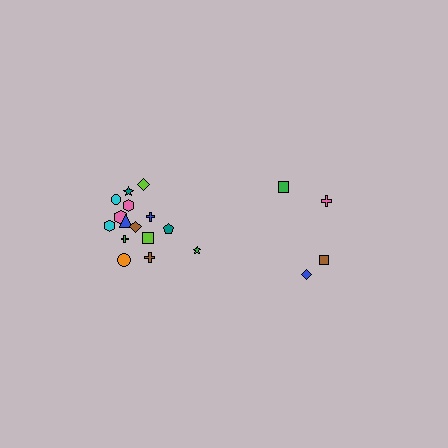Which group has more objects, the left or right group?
The left group.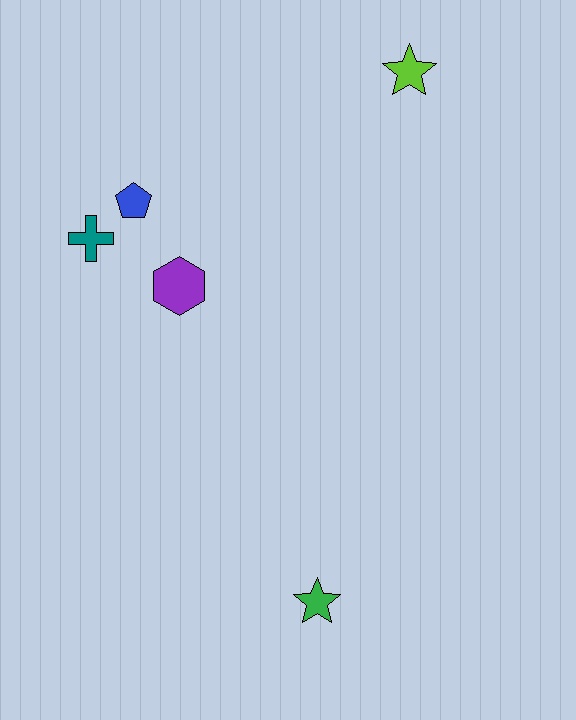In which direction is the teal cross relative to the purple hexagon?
The teal cross is to the left of the purple hexagon.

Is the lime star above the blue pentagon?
Yes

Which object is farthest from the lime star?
The green star is farthest from the lime star.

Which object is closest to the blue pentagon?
The teal cross is closest to the blue pentagon.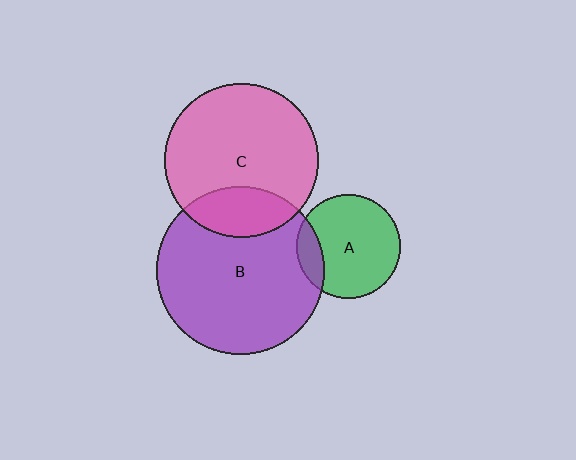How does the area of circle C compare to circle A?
Approximately 2.2 times.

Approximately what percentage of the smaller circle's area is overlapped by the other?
Approximately 15%.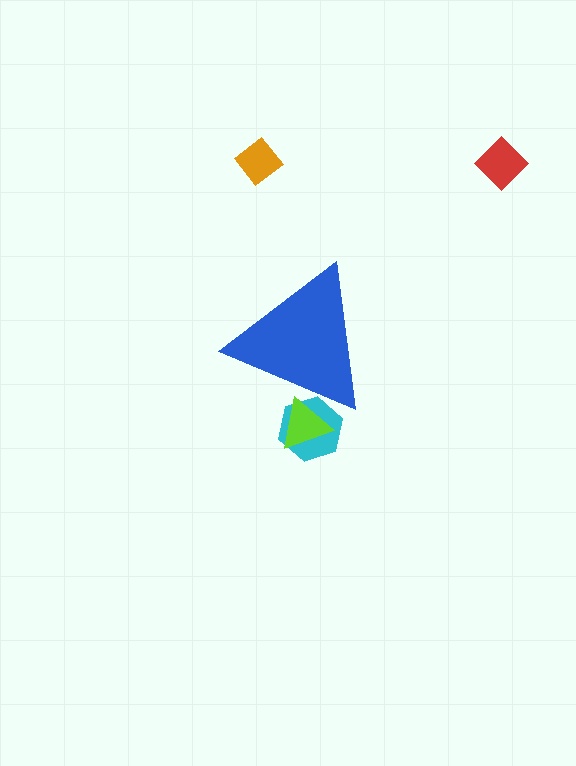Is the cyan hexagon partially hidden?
Yes, the cyan hexagon is partially hidden behind the blue triangle.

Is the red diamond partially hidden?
No, the red diamond is fully visible.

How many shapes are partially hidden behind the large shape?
2 shapes are partially hidden.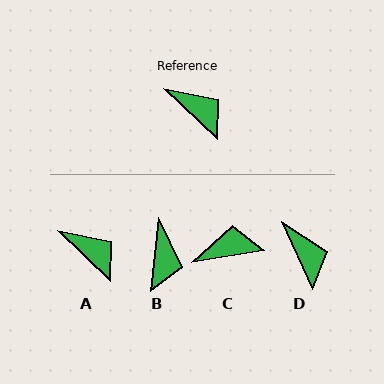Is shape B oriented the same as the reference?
No, it is off by about 53 degrees.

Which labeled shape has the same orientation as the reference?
A.